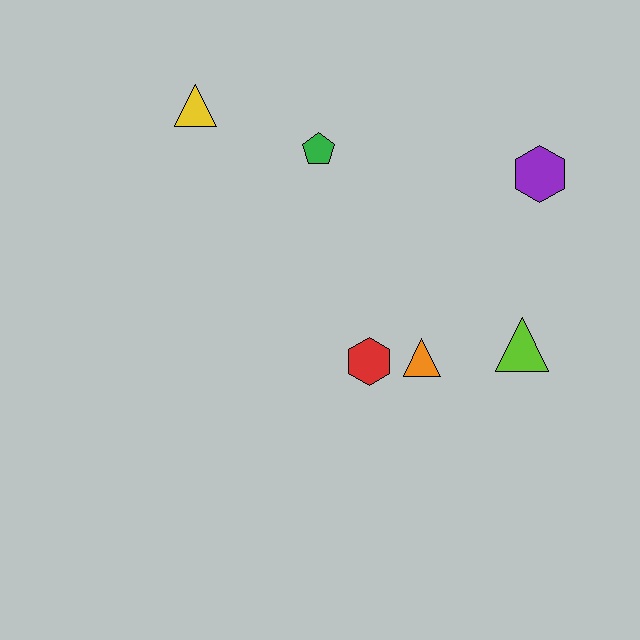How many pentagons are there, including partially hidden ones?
There is 1 pentagon.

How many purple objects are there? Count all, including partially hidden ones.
There is 1 purple object.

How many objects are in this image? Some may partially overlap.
There are 6 objects.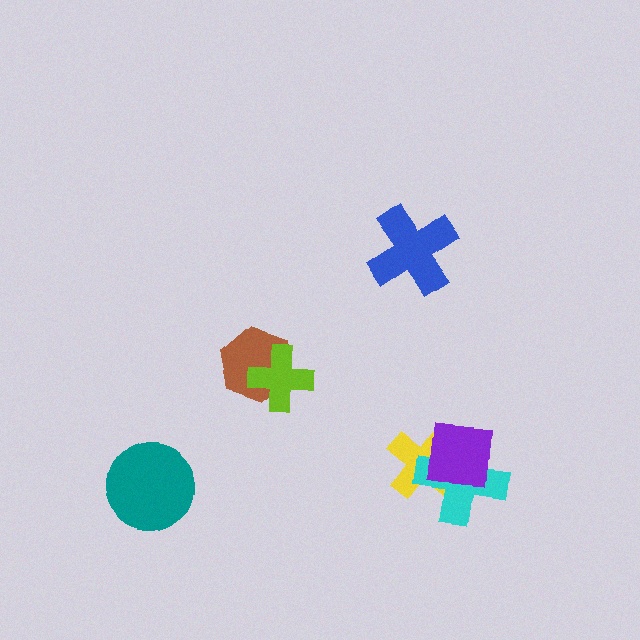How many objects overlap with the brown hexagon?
1 object overlaps with the brown hexagon.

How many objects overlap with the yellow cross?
2 objects overlap with the yellow cross.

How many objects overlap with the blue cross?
0 objects overlap with the blue cross.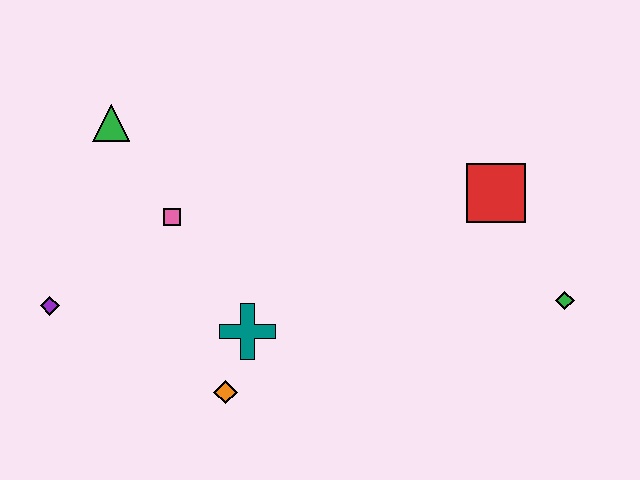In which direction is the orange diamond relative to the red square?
The orange diamond is to the left of the red square.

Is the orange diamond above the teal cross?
No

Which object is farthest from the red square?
The purple diamond is farthest from the red square.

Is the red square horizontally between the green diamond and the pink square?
Yes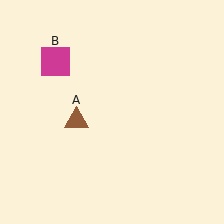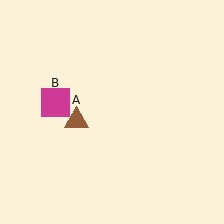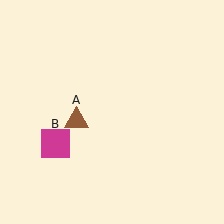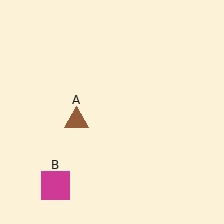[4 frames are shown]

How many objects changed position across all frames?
1 object changed position: magenta square (object B).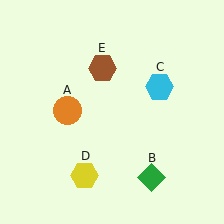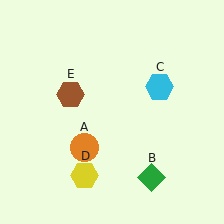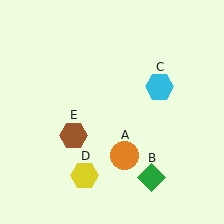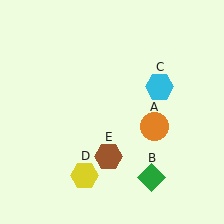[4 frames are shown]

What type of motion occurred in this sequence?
The orange circle (object A), brown hexagon (object E) rotated counterclockwise around the center of the scene.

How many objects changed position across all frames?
2 objects changed position: orange circle (object A), brown hexagon (object E).